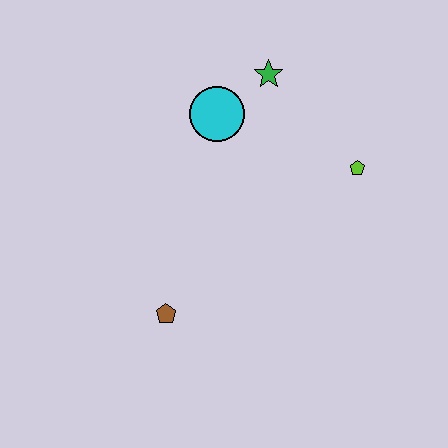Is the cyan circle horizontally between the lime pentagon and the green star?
No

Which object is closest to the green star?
The cyan circle is closest to the green star.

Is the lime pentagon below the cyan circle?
Yes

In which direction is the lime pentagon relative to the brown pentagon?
The lime pentagon is to the right of the brown pentagon.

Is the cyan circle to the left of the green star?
Yes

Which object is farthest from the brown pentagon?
The green star is farthest from the brown pentagon.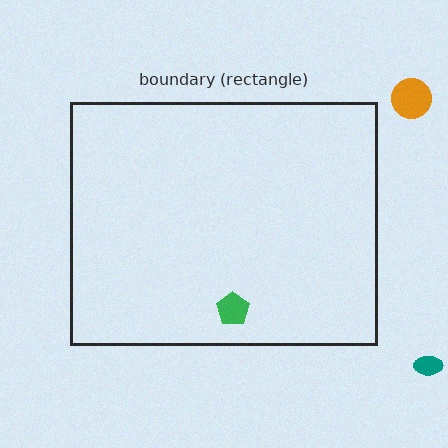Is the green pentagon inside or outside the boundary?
Inside.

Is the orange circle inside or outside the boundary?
Outside.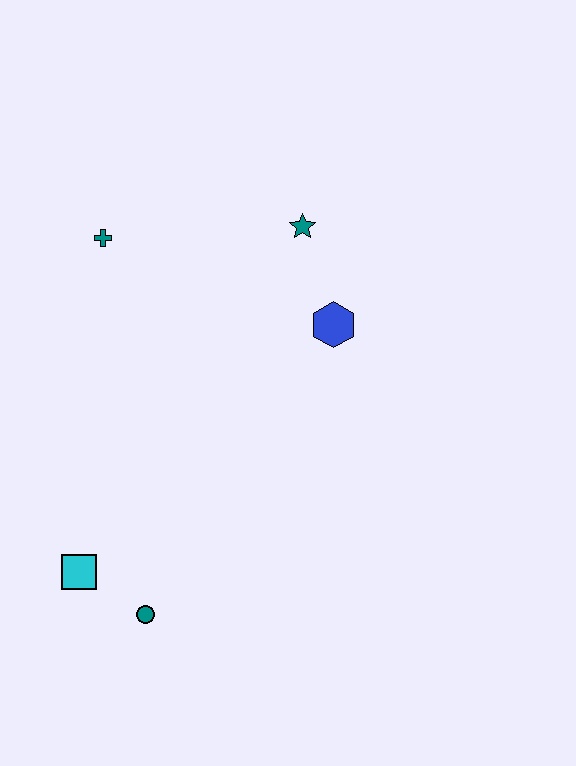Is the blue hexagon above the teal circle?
Yes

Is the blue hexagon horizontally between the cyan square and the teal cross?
No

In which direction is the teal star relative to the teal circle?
The teal star is above the teal circle.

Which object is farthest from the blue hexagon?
The cyan square is farthest from the blue hexagon.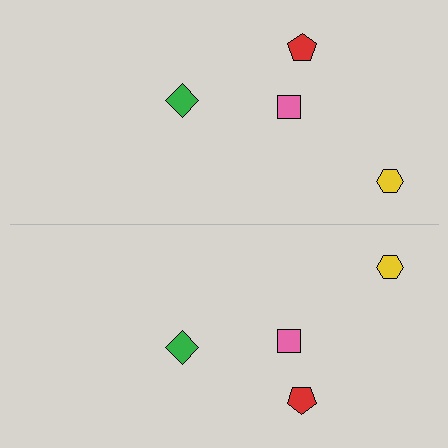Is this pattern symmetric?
Yes, this pattern has bilateral (reflection) symmetry.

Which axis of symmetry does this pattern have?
The pattern has a horizontal axis of symmetry running through the center of the image.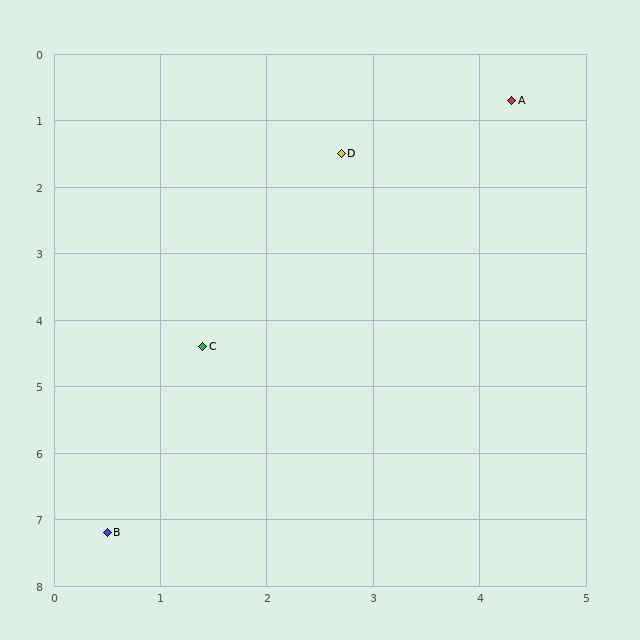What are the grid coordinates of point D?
Point D is at approximately (2.7, 1.5).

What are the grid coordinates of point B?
Point B is at approximately (0.5, 7.2).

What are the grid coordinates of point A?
Point A is at approximately (4.3, 0.7).